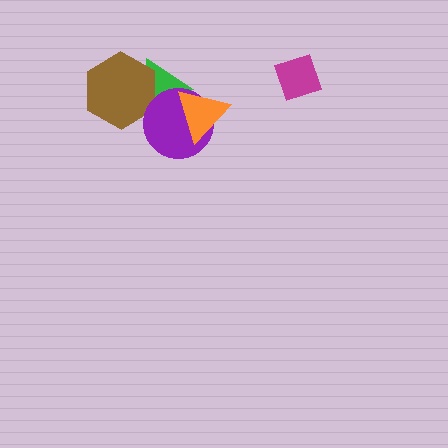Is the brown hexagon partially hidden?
Yes, it is partially covered by another shape.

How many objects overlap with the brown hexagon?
2 objects overlap with the brown hexagon.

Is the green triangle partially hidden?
Yes, it is partially covered by another shape.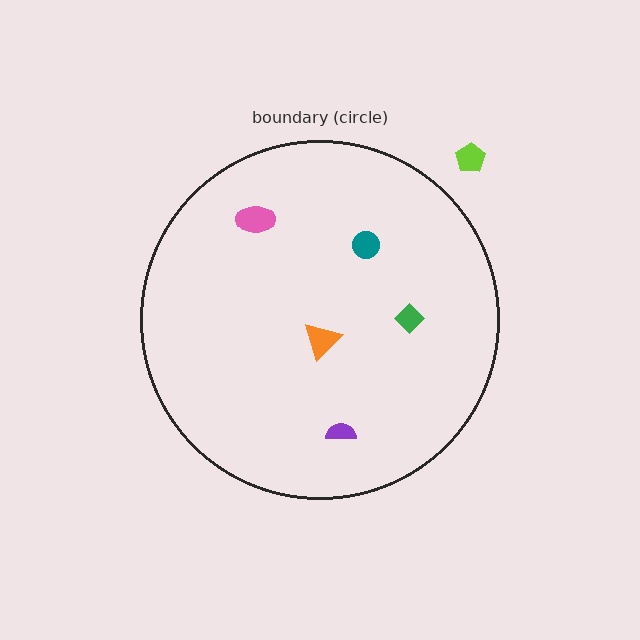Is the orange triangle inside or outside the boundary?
Inside.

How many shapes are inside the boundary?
5 inside, 1 outside.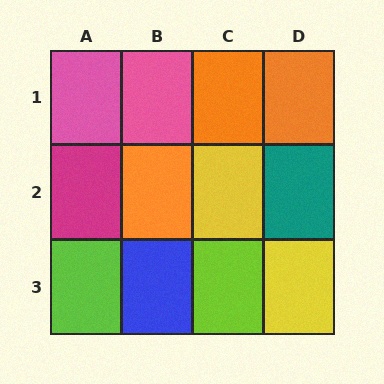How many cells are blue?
1 cell is blue.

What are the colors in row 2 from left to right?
Magenta, orange, yellow, teal.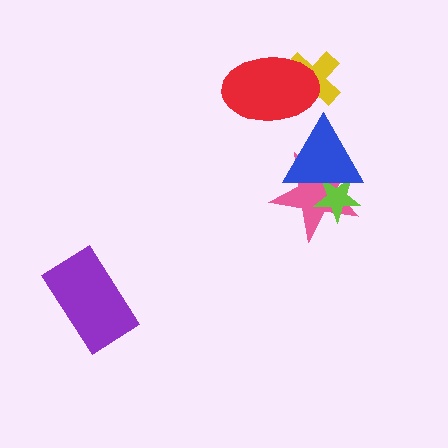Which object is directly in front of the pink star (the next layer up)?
The lime star is directly in front of the pink star.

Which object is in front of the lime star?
The blue triangle is in front of the lime star.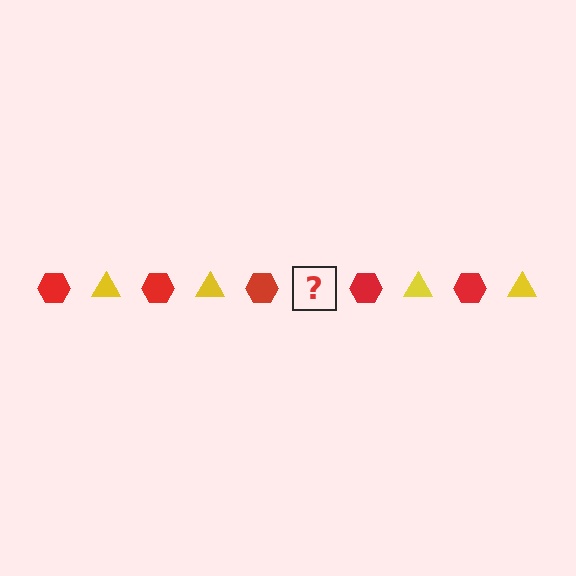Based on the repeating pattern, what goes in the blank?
The blank should be a yellow triangle.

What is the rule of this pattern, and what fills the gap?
The rule is that the pattern alternates between red hexagon and yellow triangle. The gap should be filled with a yellow triangle.